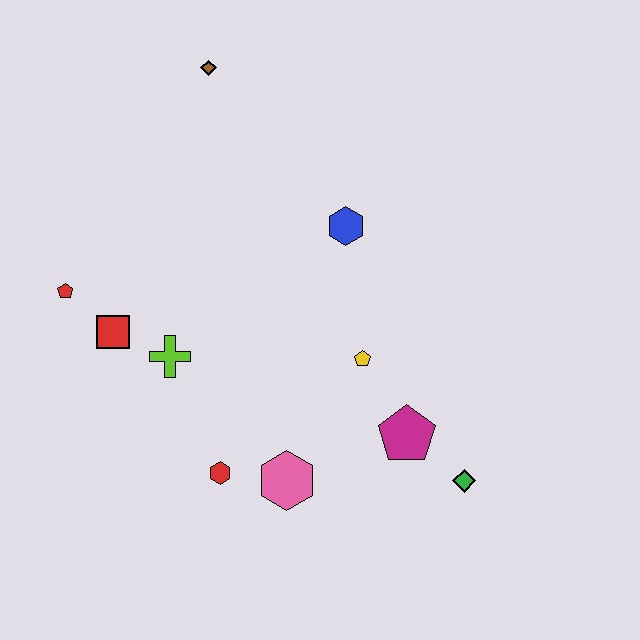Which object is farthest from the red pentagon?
The green diamond is farthest from the red pentagon.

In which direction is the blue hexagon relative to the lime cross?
The blue hexagon is to the right of the lime cross.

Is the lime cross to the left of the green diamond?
Yes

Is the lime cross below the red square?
Yes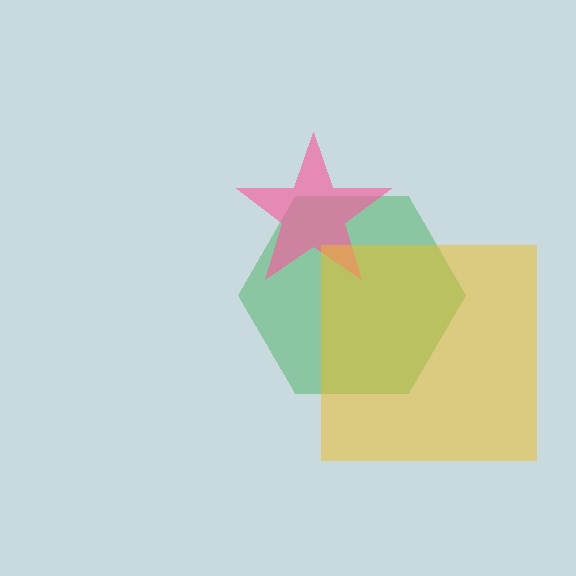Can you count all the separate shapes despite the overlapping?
Yes, there are 3 separate shapes.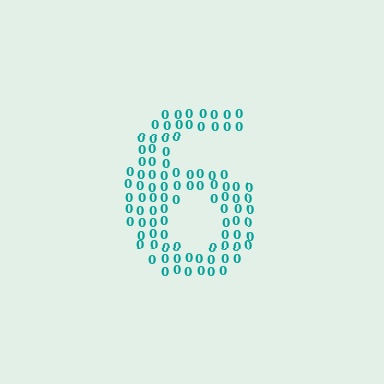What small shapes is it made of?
It is made of small digit 0's.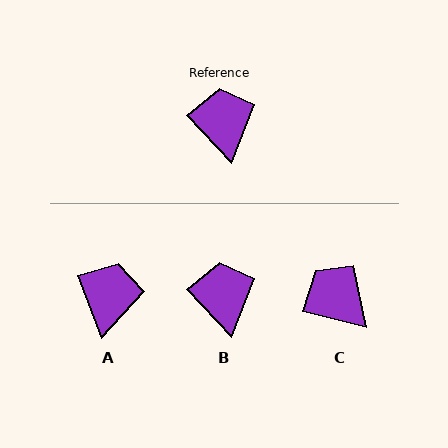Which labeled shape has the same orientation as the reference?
B.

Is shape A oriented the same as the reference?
No, it is off by about 22 degrees.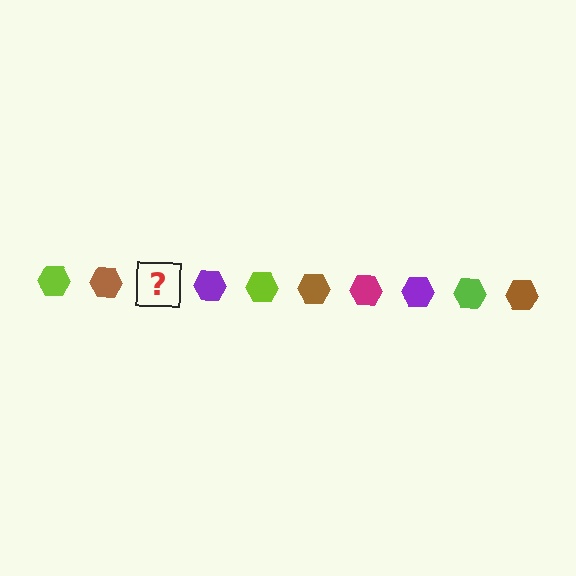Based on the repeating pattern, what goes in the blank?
The blank should be a magenta hexagon.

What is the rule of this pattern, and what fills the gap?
The rule is that the pattern cycles through lime, brown, magenta, purple hexagons. The gap should be filled with a magenta hexagon.